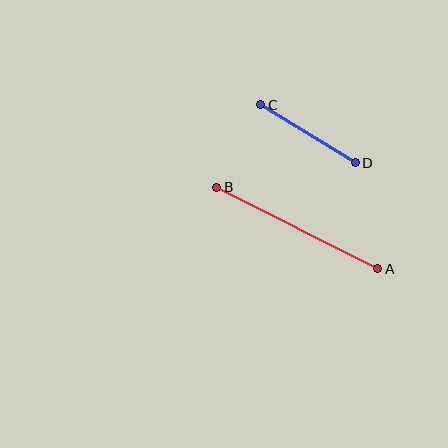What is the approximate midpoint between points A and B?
The midpoint is at approximately (297, 228) pixels.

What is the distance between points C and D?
The distance is approximately 111 pixels.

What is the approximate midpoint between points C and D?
The midpoint is at approximately (308, 134) pixels.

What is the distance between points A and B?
The distance is approximately 181 pixels.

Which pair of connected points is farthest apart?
Points A and B are farthest apart.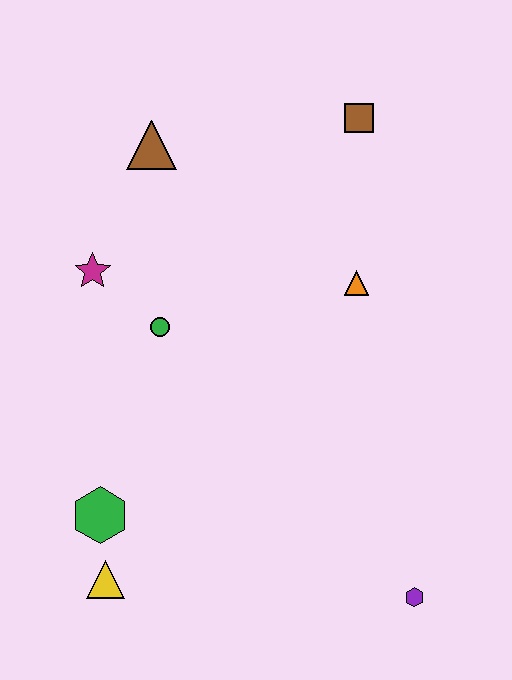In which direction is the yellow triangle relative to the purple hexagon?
The yellow triangle is to the left of the purple hexagon.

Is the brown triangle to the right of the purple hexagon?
No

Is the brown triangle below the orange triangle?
No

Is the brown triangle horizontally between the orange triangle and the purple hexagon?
No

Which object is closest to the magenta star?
The green circle is closest to the magenta star.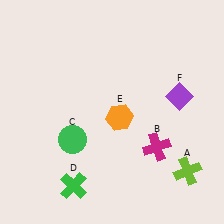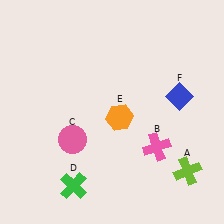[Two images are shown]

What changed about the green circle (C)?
In Image 1, C is green. In Image 2, it changed to pink.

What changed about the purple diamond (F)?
In Image 1, F is purple. In Image 2, it changed to blue.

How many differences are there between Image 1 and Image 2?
There are 3 differences between the two images.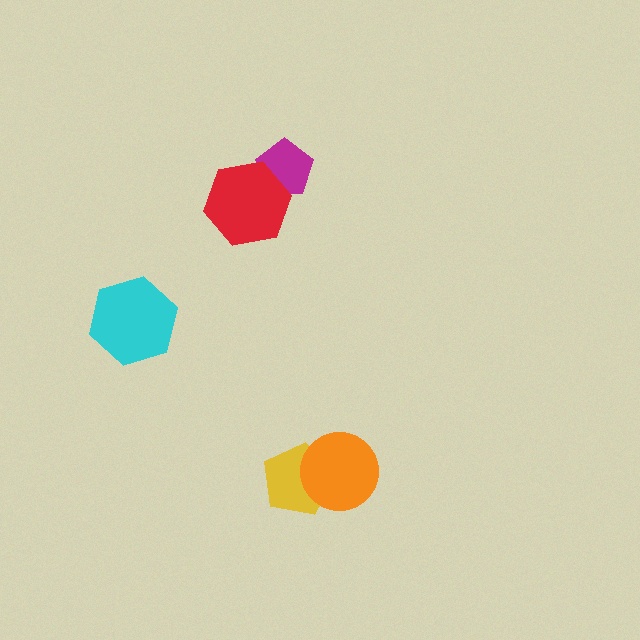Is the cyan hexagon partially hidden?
No, no other shape covers it.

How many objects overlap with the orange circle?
1 object overlaps with the orange circle.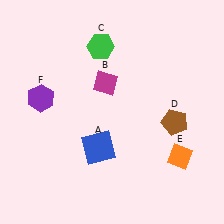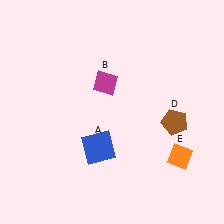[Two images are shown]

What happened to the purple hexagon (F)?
The purple hexagon (F) was removed in Image 2. It was in the top-left area of Image 1.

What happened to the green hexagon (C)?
The green hexagon (C) was removed in Image 2. It was in the top-left area of Image 1.